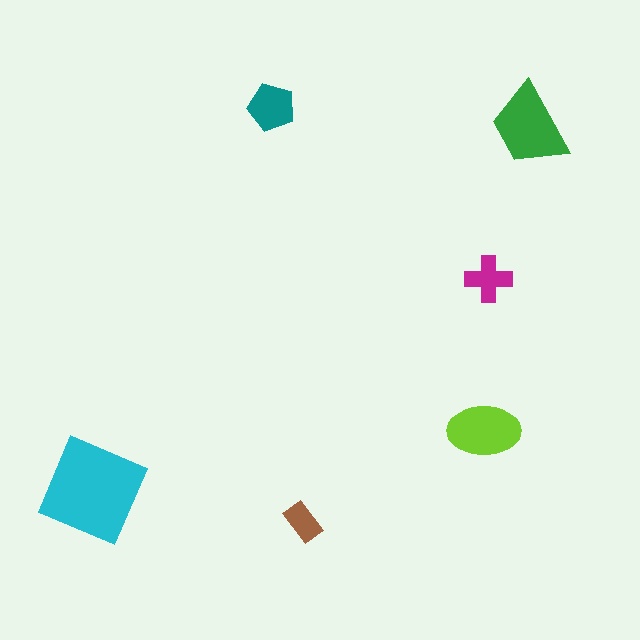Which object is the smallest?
The brown rectangle.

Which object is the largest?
The cyan diamond.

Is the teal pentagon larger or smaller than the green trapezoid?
Smaller.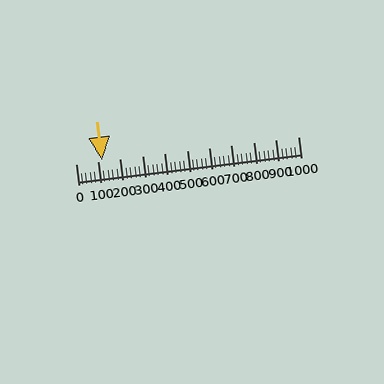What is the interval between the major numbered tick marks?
The major tick marks are spaced 100 units apart.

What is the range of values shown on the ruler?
The ruler shows values from 0 to 1000.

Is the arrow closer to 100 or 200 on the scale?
The arrow is closer to 100.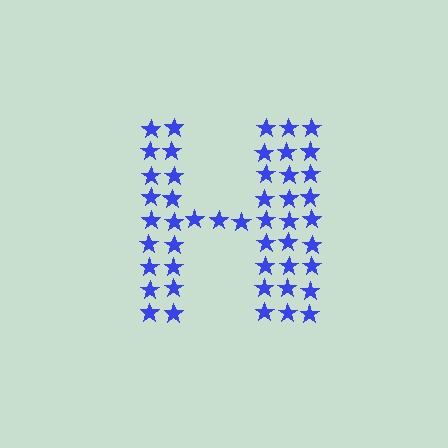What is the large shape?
The large shape is the letter H.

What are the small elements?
The small elements are stars.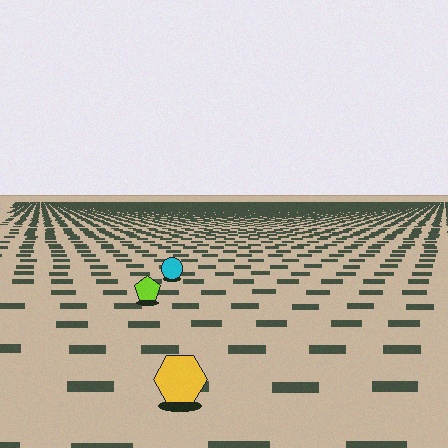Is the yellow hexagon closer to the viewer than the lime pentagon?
Yes. The yellow hexagon is closer — you can tell from the texture gradient: the ground texture is coarser near it.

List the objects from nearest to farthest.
From nearest to farthest: the yellow hexagon, the lime pentagon, the cyan circle.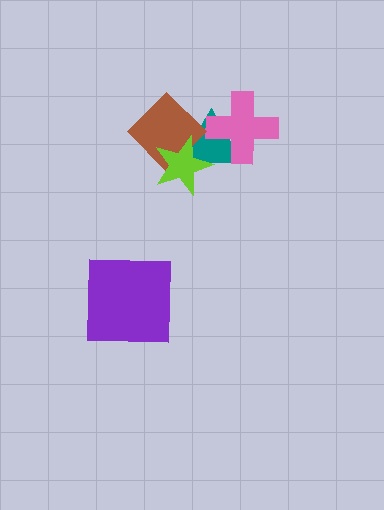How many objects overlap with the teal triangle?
3 objects overlap with the teal triangle.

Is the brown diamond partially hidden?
Yes, it is partially covered by another shape.